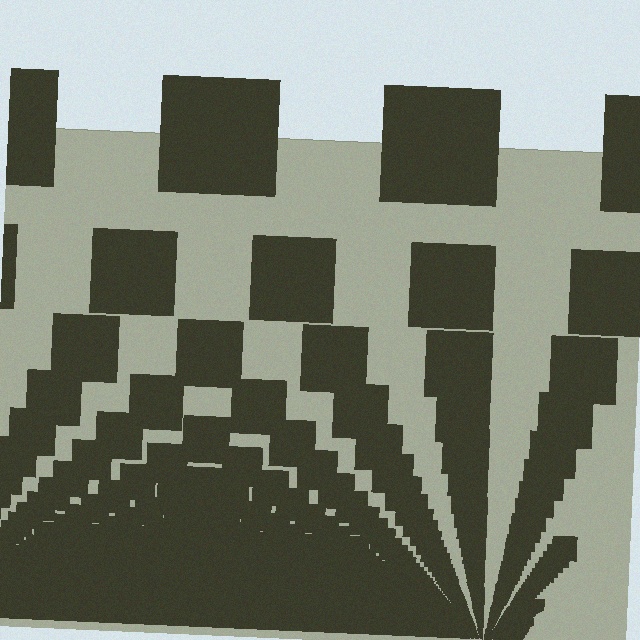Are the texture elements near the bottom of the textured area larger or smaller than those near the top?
Smaller. The gradient is inverted — elements near the bottom are smaller and denser.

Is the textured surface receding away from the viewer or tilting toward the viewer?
The surface appears to tilt toward the viewer. Texture elements get larger and sparser toward the top.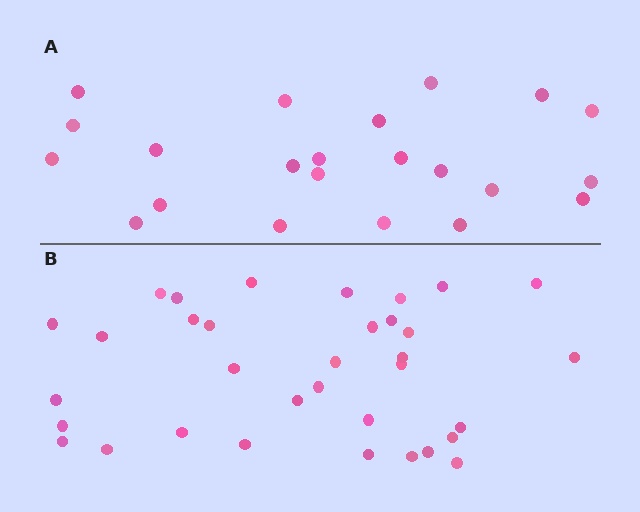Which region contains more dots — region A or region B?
Region B (the bottom region) has more dots.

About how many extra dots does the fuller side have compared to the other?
Region B has roughly 12 or so more dots than region A.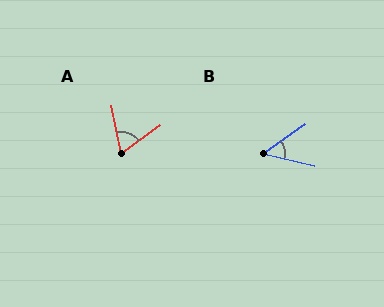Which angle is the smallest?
B, at approximately 48 degrees.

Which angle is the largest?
A, at approximately 65 degrees.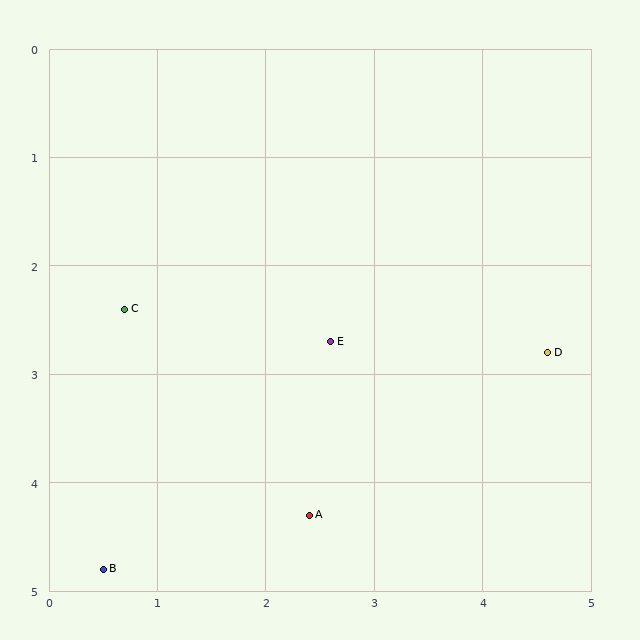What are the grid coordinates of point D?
Point D is at approximately (4.6, 2.8).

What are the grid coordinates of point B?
Point B is at approximately (0.5, 4.8).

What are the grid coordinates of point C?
Point C is at approximately (0.7, 2.4).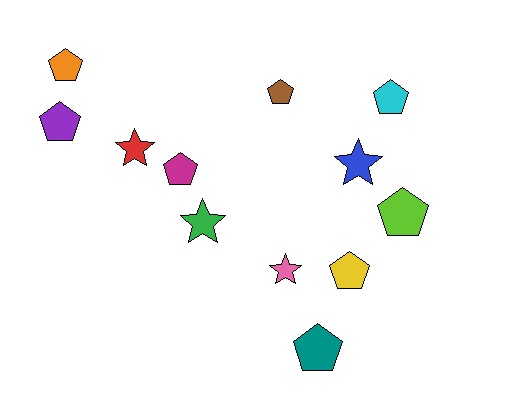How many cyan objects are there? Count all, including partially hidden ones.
There is 1 cyan object.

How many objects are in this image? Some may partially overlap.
There are 12 objects.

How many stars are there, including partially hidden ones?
There are 4 stars.